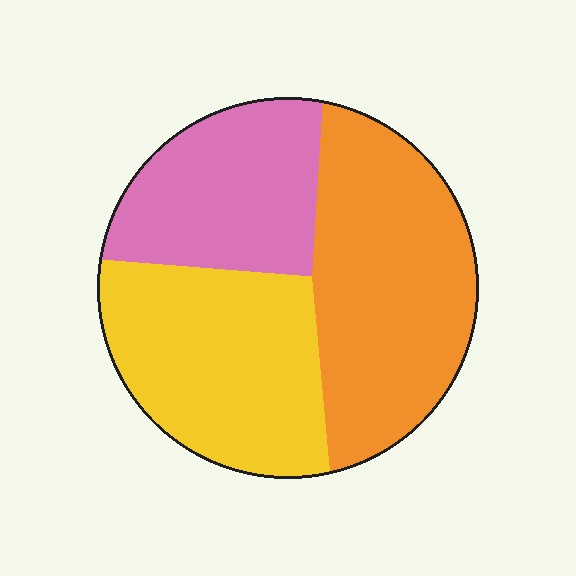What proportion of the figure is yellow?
Yellow takes up between a quarter and a half of the figure.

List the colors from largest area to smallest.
From largest to smallest: orange, yellow, pink.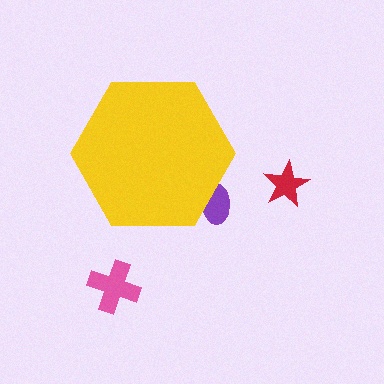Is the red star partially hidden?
No, the red star is fully visible.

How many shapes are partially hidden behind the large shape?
1 shape is partially hidden.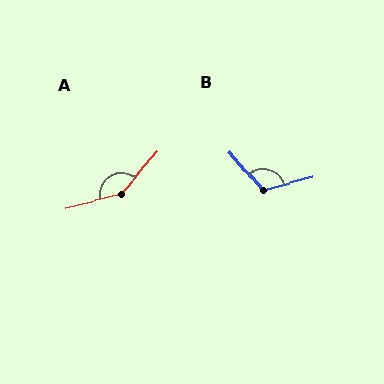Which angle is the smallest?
B, at approximately 116 degrees.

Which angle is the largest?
A, at approximately 145 degrees.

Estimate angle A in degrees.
Approximately 145 degrees.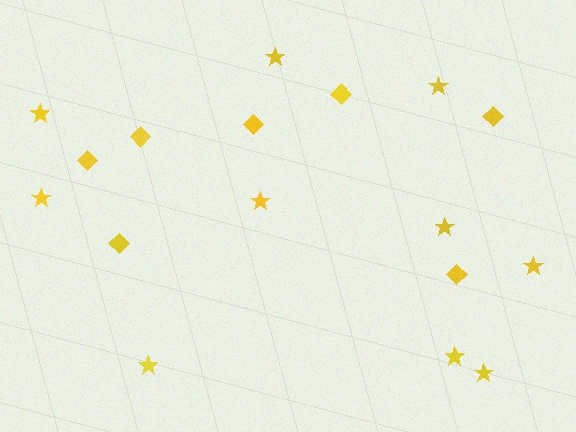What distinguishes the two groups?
There are 2 groups: one group of diamonds (7) and one group of stars (10).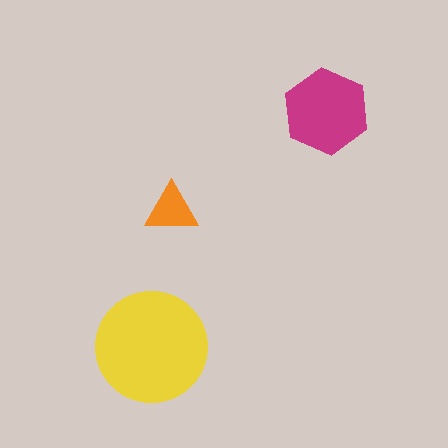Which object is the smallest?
The orange triangle.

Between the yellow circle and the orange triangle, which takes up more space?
The yellow circle.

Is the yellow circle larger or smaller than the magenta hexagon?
Larger.